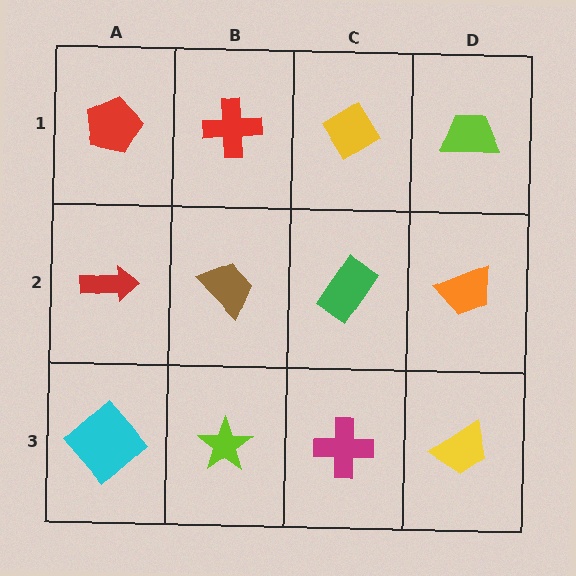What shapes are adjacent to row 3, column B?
A brown trapezoid (row 2, column B), a cyan diamond (row 3, column A), a magenta cross (row 3, column C).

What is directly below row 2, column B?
A lime star.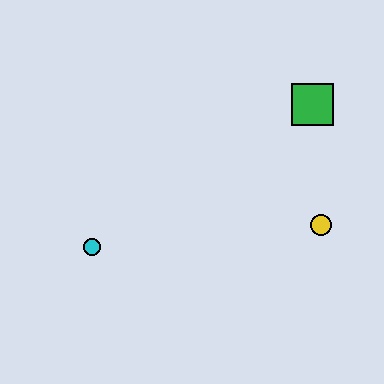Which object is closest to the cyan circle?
The yellow circle is closest to the cyan circle.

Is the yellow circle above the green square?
No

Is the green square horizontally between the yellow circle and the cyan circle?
Yes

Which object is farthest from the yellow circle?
The cyan circle is farthest from the yellow circle.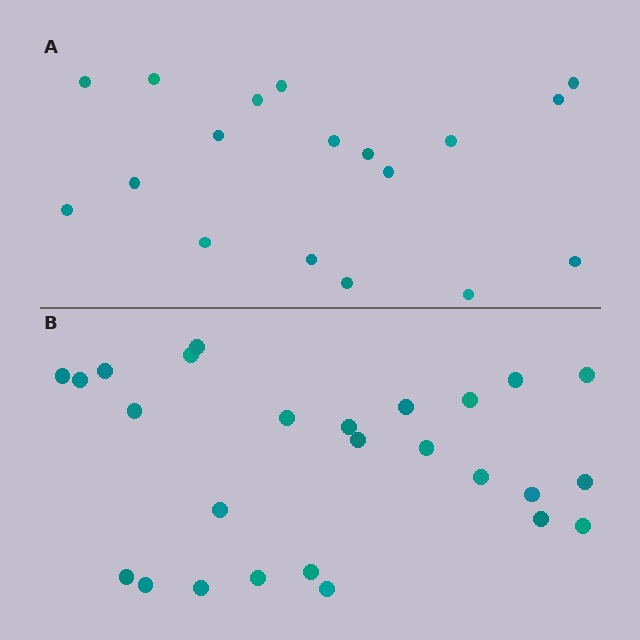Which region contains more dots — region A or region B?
Region B (the bottom region) has more dots.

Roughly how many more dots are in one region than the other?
Region B has roughly 8 or so more dots than region A.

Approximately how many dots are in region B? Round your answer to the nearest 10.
About 30 dots. (The exact count is 26, which rounds to 30.)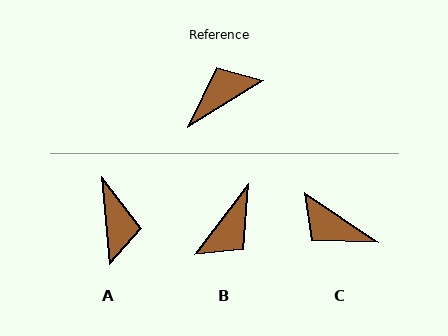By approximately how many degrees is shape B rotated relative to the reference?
Approximately 159 degrees clockwise.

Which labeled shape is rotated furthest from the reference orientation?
B, about 159 degrees away.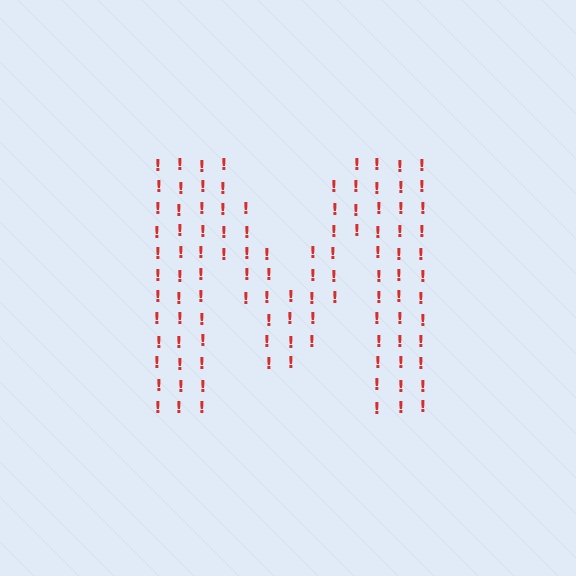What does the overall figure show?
The overall figure shows the letter M.